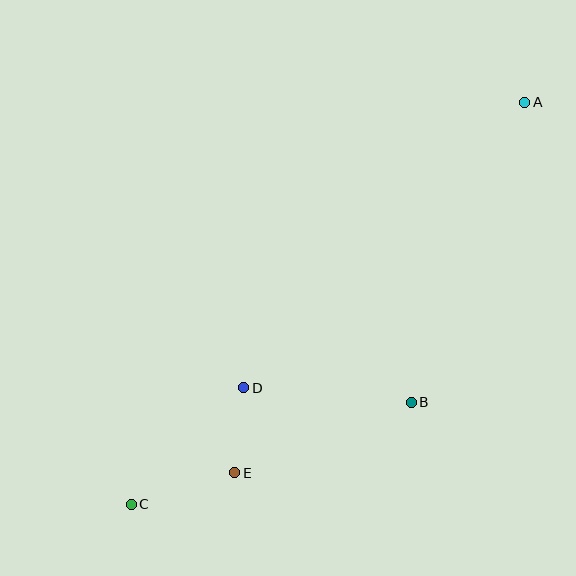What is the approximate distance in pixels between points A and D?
The distance between A and D is approximately 401 pixels.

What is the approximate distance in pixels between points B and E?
The distance between B and E is approximately 190 pixels.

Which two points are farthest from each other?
Points A and C are farthest from each other.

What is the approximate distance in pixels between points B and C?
The distance between B and C is approximately 298 pixels.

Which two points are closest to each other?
Points D and E are closest to each other.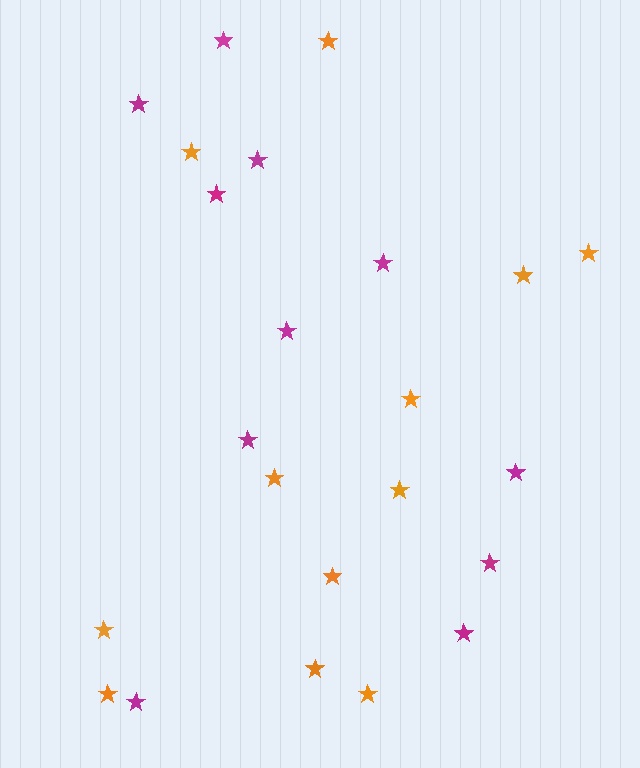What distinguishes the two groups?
There are 2 groups: one group of orange stars (12) and one group of magenta stars (11).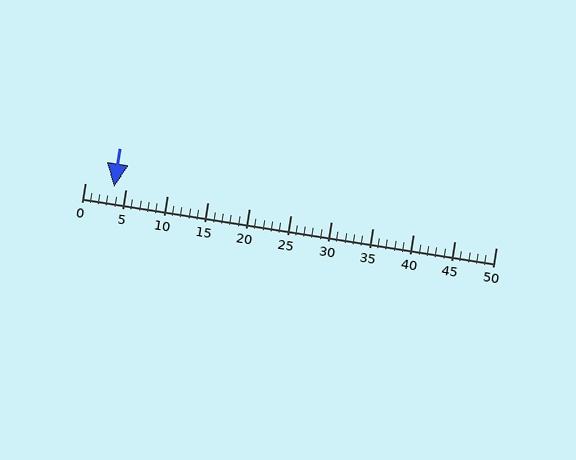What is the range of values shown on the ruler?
The ruler shows values from 0 to 50.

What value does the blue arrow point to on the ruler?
The blue arrow points to approximately 4.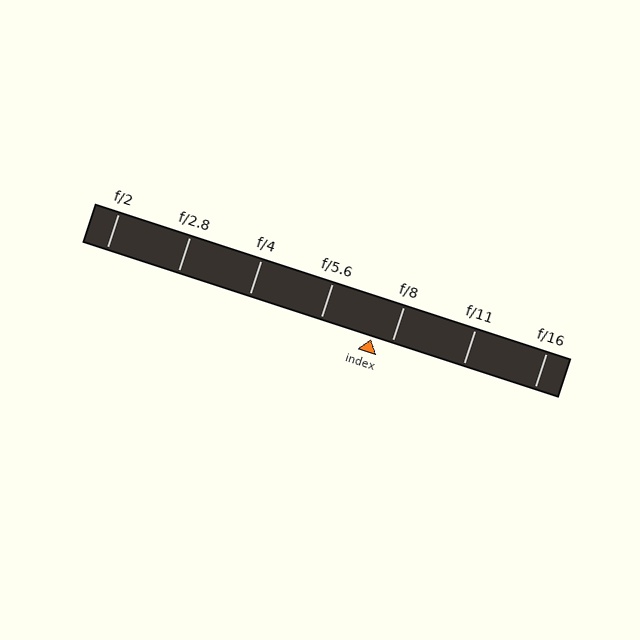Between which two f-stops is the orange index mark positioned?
The index mark is between f/5.6 and f/8.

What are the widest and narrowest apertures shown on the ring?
The widest aperture shown is f/2 and the narrowest is f/16.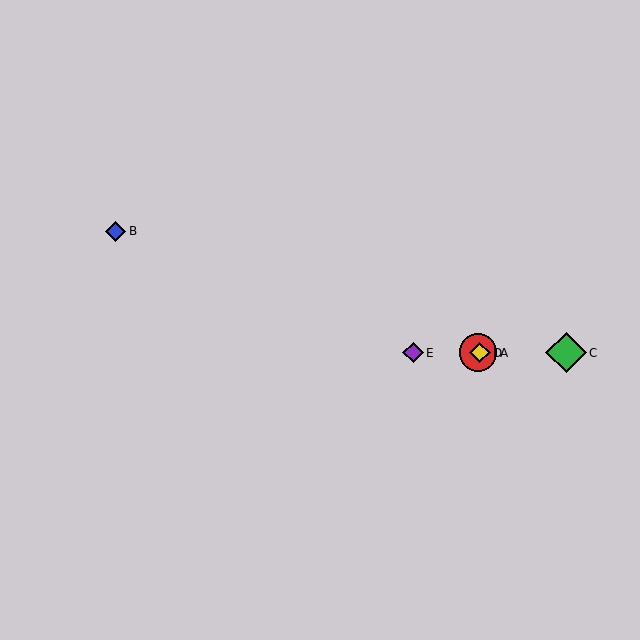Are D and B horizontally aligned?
No, D is at y≈353 and B is at y≈231.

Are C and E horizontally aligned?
Yes, both are at y≈353.